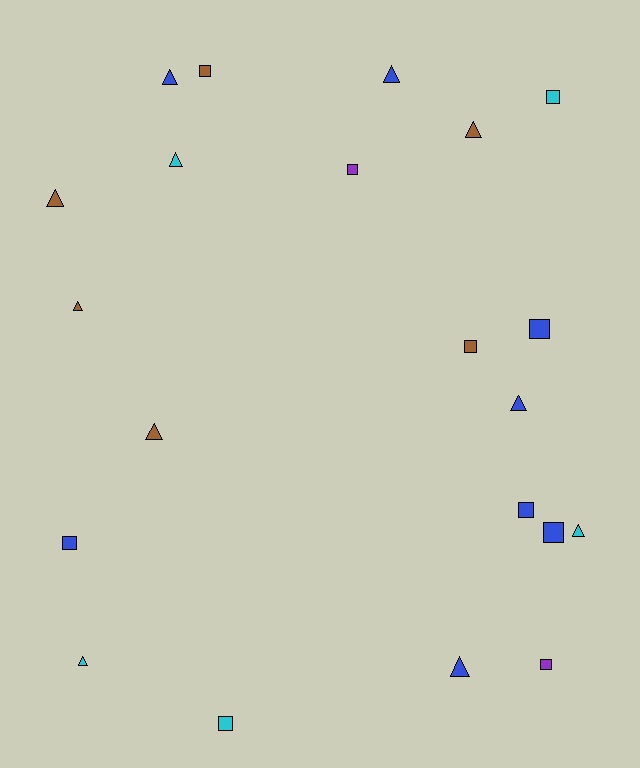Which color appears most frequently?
Blue, with 8 objects.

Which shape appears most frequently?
Triangle, with 11 objects.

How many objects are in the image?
There are 21 objects.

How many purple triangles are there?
There are no purple triangles.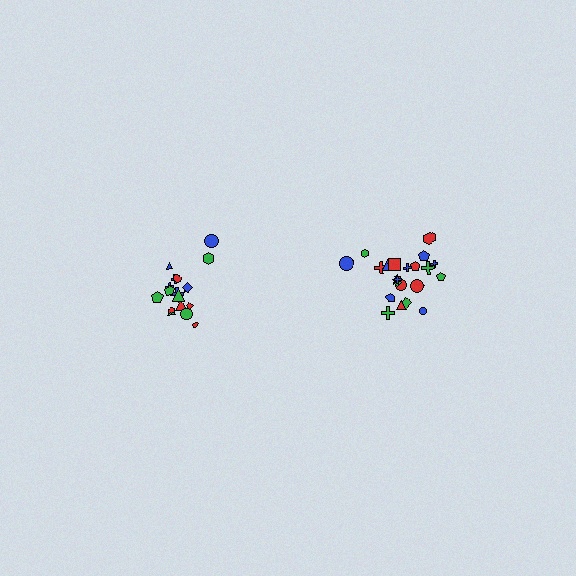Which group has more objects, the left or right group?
The right group.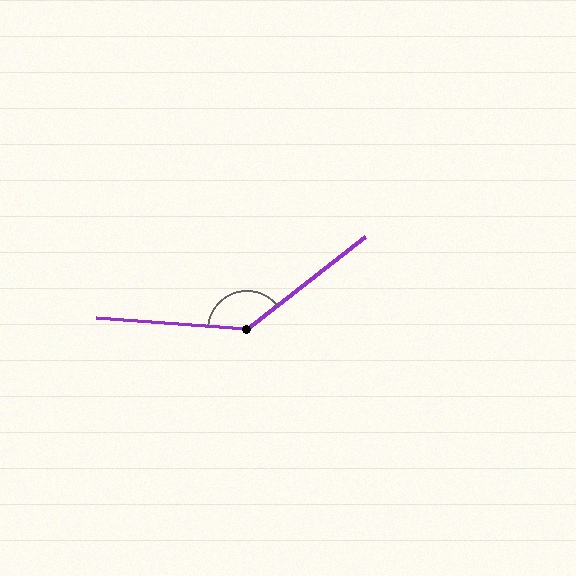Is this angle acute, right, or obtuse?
It is obtuse.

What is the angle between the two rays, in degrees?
Approximately 137 degrees.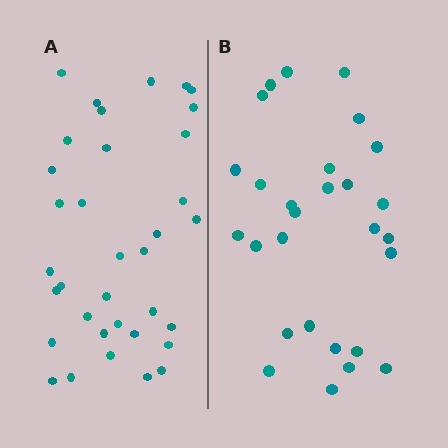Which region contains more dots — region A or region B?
Region A (the left region) has more dots.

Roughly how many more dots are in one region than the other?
Region A has roughly 8 or so more dots than region B.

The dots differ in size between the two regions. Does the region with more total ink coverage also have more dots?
No. Region B has more total ink coverage because its dots are larger, but region A actually contains more individual dots. Total area can be misleading — the number of items is what matters here.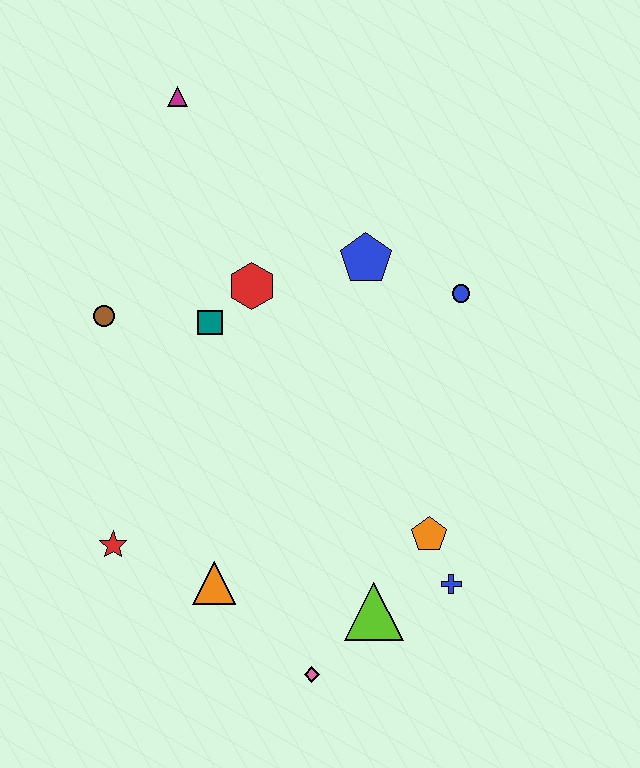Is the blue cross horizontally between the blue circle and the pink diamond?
Yes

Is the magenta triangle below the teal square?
No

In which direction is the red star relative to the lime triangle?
The red star is to the left of the lime triangle.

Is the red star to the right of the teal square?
No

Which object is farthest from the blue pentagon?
The pink diamond is farthest from the blue pentagon.